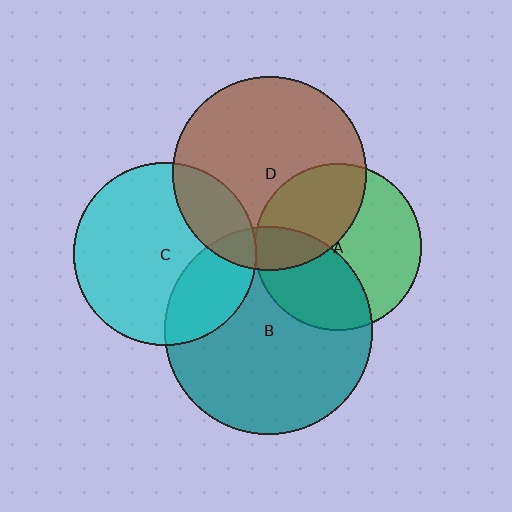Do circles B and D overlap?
Yes.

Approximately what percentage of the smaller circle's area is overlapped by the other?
Approximately 15%.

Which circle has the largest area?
Circle B (teal).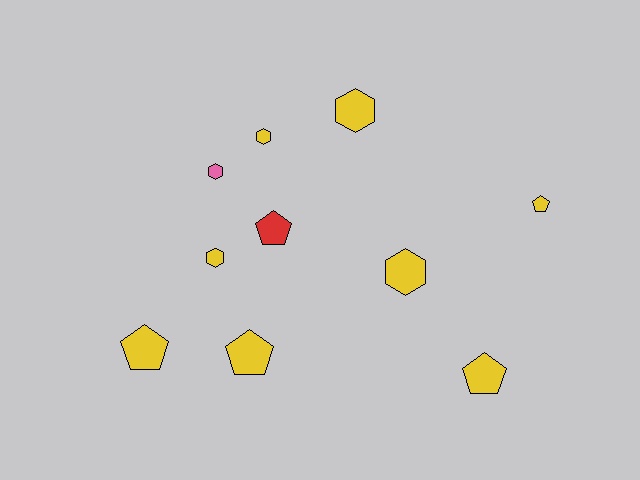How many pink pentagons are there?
There are no pink pentagons.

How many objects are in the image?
There are 10 objects.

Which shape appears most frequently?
Pentagon, with 5 objects.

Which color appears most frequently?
Yellow, with 8 objects.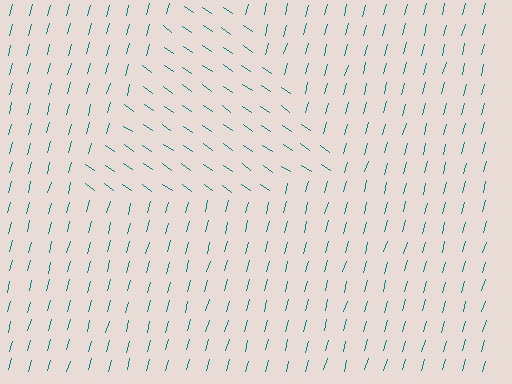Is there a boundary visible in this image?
Yes, there is a texture boundary formed by a change in line orientation.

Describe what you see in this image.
The image is filled with small teal line segments. A triangle region in the image has lines oriented differently from the surrounding lines, creating a visible texture boundary.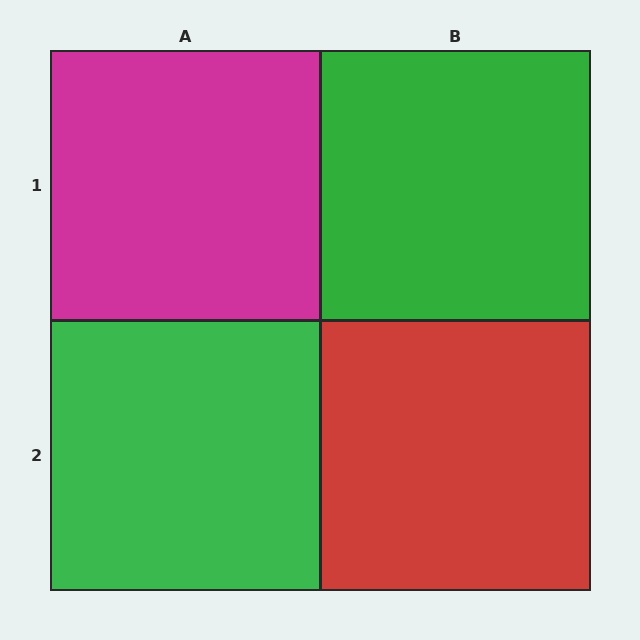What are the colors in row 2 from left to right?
Green, red.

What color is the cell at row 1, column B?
Green.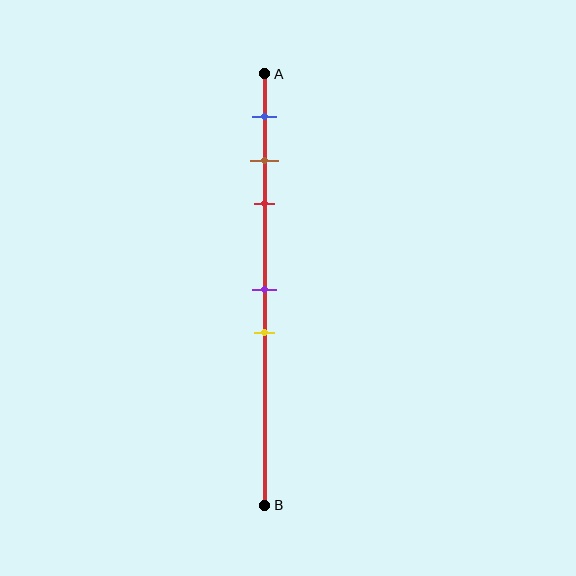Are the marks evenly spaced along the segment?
No, the marks are not evenly spaced.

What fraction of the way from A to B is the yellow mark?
The yellow mark is approximately 60% (0.6) of the way from A to B.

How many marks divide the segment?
There are 5 marks dividing the segment.